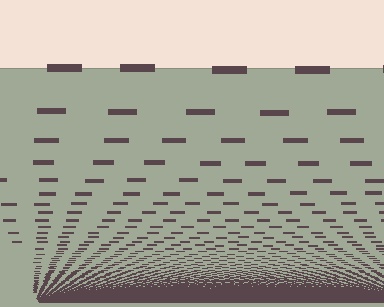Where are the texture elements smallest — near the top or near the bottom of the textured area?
Near the bottom.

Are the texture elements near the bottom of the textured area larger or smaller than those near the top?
Smaller. The gradient is inverted — elements near the bottom are smaller and denser.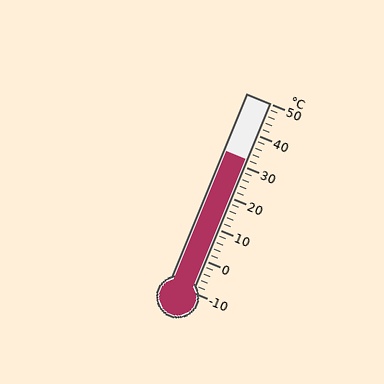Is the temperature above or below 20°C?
The temperature is above 20°C.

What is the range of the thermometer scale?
The thermometer scale ranges from -10°C to 50°C.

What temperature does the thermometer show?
The thermometer shows approximately 32°C.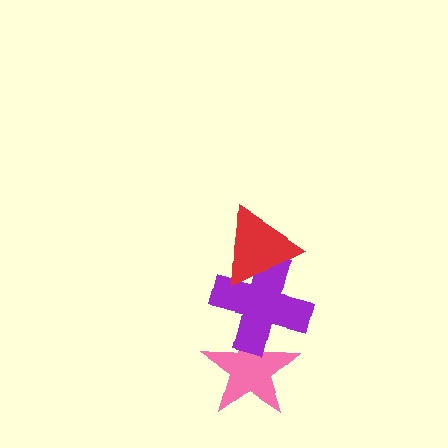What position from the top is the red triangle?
The red triangle is 1st from the top.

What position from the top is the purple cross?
The purple cross is 2nd from the top.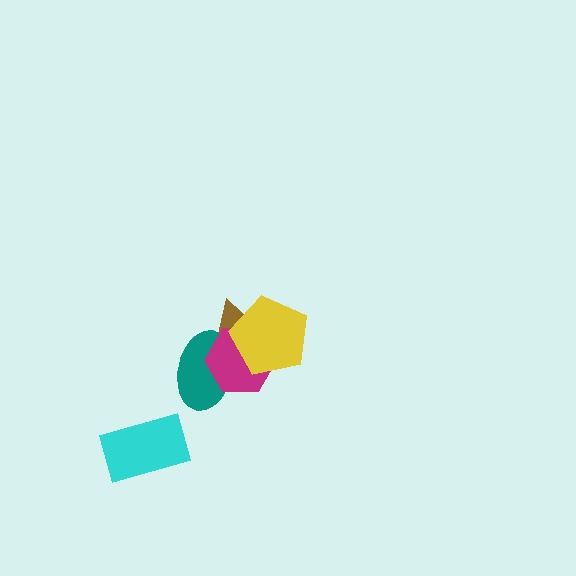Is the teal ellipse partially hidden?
Yes, it is partially covered by another shape.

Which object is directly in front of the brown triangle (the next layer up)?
The teal ellipse is directly in front of the brown triangle.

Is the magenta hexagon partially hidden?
Yes, it is partially covered by another shape.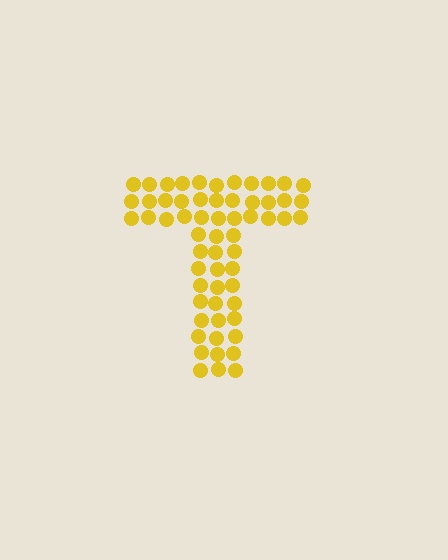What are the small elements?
The small elements are circles.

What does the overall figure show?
The overall figure shows the letter T.